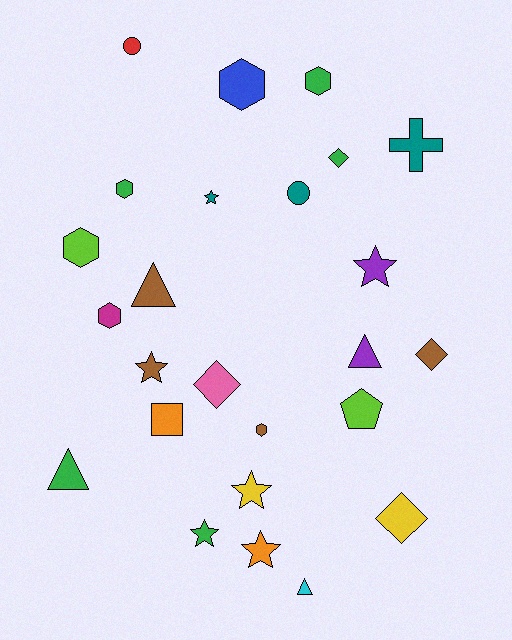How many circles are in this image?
There are 2 circles.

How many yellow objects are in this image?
There are 2 yellow objects.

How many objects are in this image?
There are 25 objects.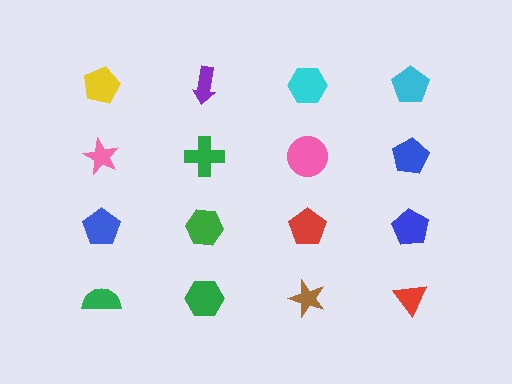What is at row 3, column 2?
A green hexagon.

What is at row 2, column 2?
A green cross.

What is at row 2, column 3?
A pink circle.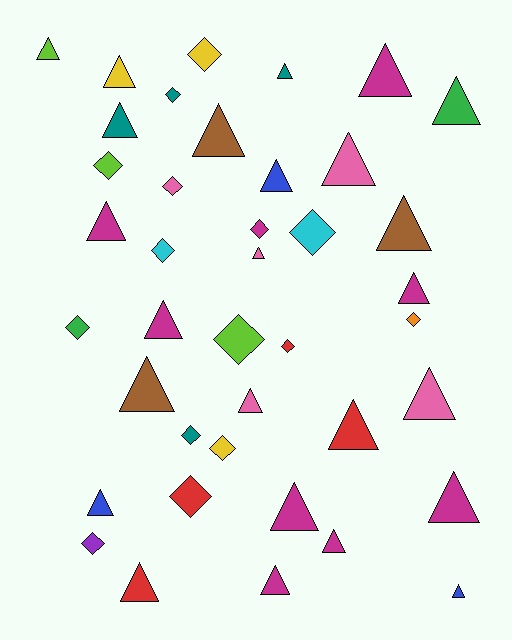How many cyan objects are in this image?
There are 2 cyan objects.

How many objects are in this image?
There are 40 objects.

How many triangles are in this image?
There are 25 triangles.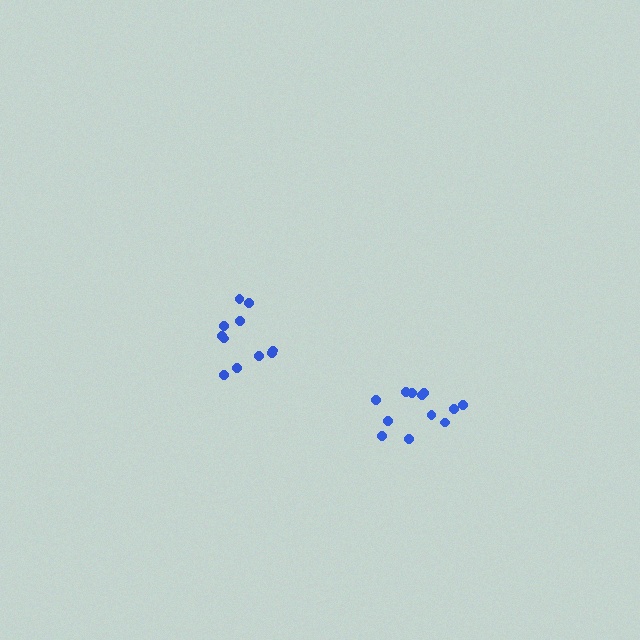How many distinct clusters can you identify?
There are 2 distinct clusters.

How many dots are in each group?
Group 1: 11 dots, Group 2: 12 dots (23 total).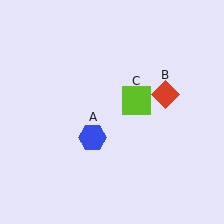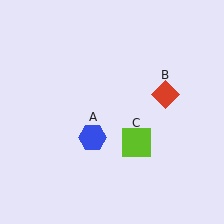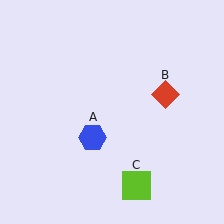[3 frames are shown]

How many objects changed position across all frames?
1 object changed position: lime square (object C).